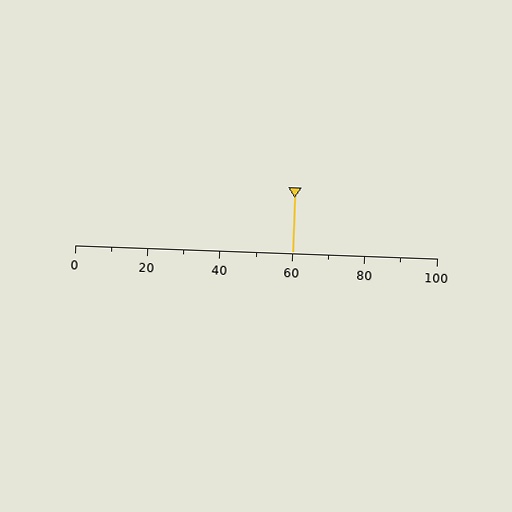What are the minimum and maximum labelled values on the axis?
The axis runs from 0 to 100.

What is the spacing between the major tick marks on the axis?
The major ticks are spaced 20 apart.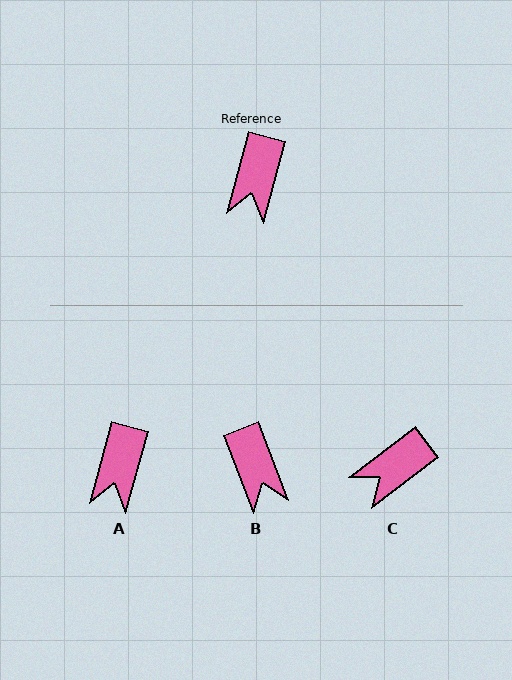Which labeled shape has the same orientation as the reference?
A.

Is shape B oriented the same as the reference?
No, it is off by about 37 degrees.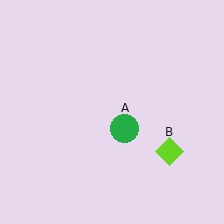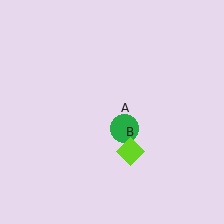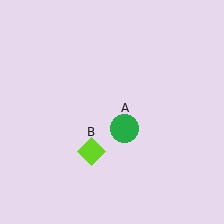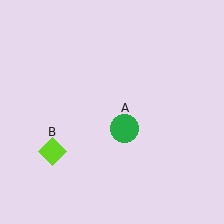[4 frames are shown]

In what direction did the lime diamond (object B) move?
The lime diamond (object B) moved left.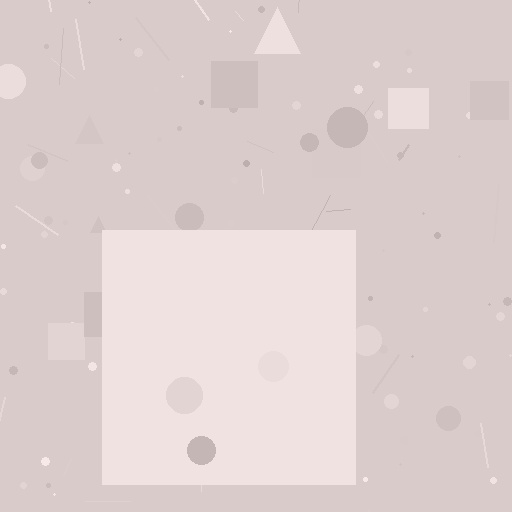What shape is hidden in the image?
A square is hidden in the image.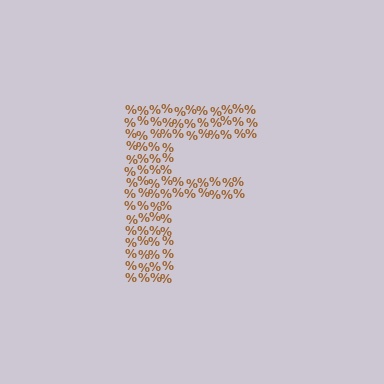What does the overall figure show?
The overall figure shows the letter F.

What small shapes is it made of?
It is made of small percent signs.